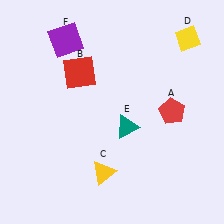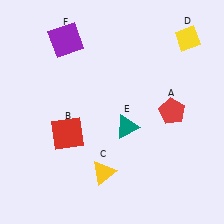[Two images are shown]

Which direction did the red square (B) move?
The red square (B) moved down.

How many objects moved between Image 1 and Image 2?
1 object moved between the two images.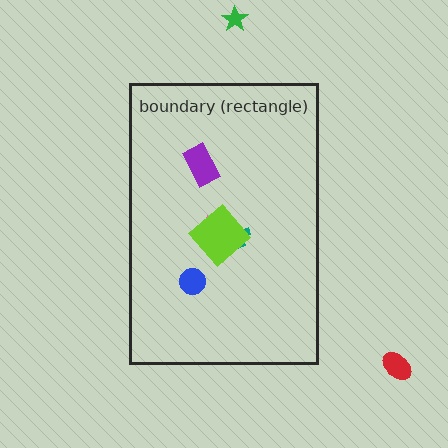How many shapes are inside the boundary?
5 inside, 2 outside.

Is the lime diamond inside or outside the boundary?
Inside.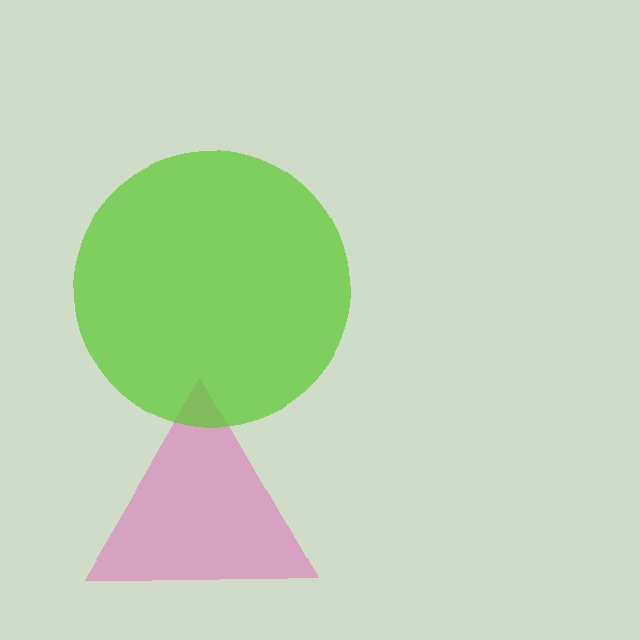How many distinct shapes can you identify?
There are 2 distinct shapes: a pink triangle, a lime circle.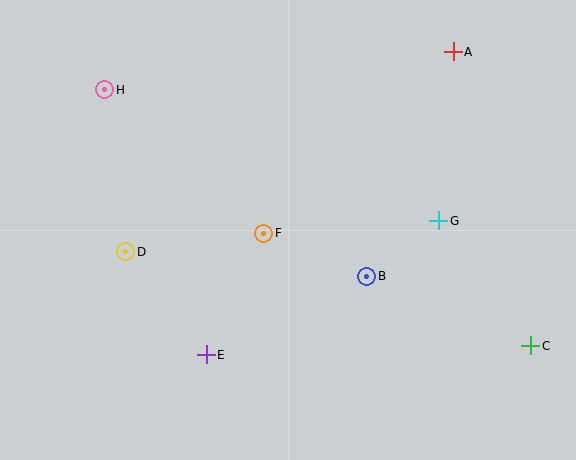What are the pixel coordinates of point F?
Point F is at (264, 233).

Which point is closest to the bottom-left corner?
Point E is closest to the bottom-left corner.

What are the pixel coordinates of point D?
Point D is at (126, 252).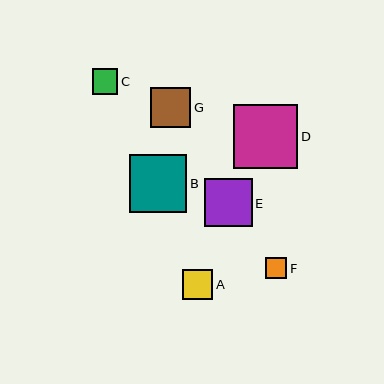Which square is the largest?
Square D is the largest with a size of approximately 64 pixels.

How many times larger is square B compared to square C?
Square B is approximately 2.2 times the size of square C.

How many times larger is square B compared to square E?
Square B is approximately 1.2 times the size of square E.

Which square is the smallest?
Square F is the smallest with a size of approximately 22 pixels.